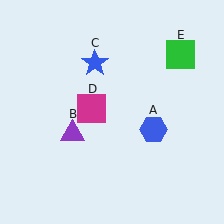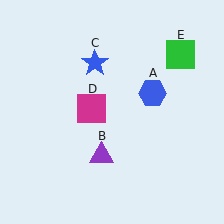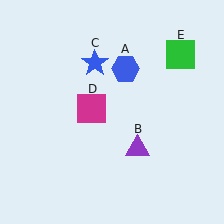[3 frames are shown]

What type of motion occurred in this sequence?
The blue hexagon (object A), purple triangle (object B) rotated counterclockwise around the center of the scene.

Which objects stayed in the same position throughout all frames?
Blue star (object C) and magenta square (object D) and green square (object E) remained stationary.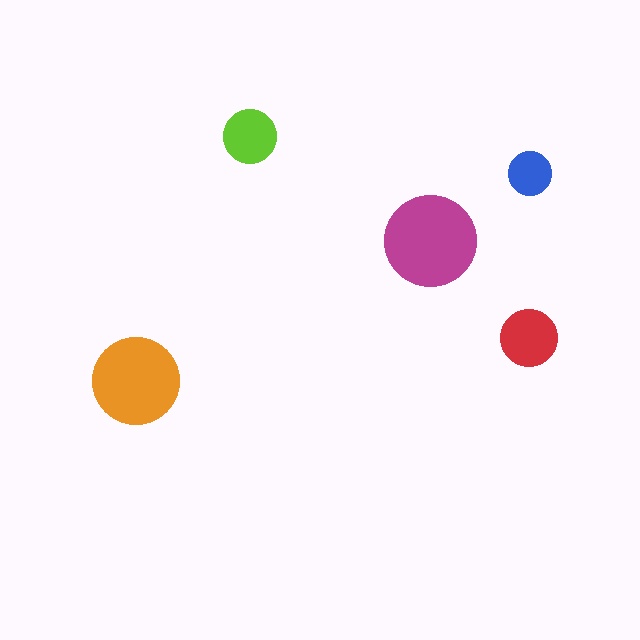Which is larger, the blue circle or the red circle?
The red one.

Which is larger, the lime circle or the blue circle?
The lime one.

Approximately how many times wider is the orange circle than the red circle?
About 1.5 times wider.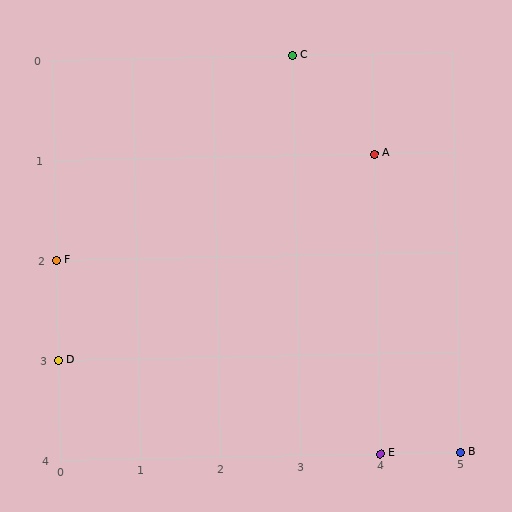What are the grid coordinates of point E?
Point E is at grid coordinates (4, 4).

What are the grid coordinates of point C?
Point C is at grid coordinates (3, 0).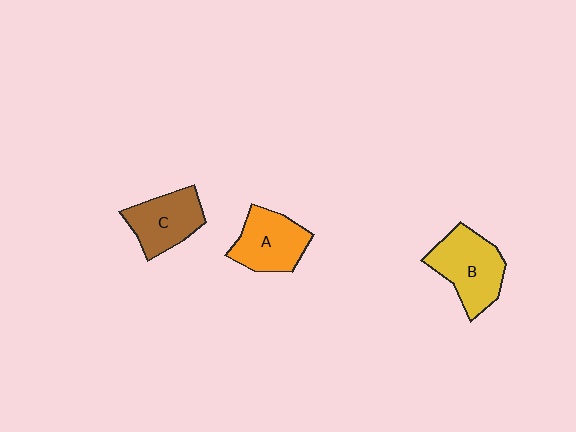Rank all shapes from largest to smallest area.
From largest to smallest: B (yellow), A (orange), C (brown).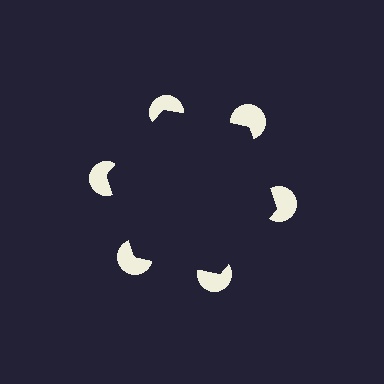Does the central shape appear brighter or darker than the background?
It typically appears slightly darker than the background, even though no actual brightness change is drawn.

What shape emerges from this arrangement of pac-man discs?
An illusory hexagon — its edges are inferred from the aligned wedge cuts in the pac-man discs, not physically drawn.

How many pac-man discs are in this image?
There are 6 — one at each vertex of the illusory hexagon.